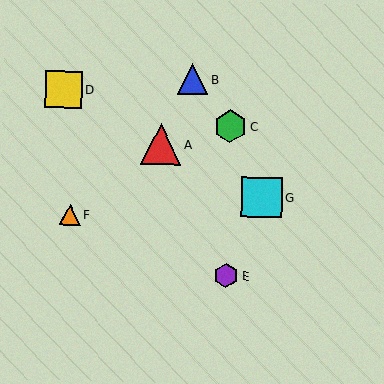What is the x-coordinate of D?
Object D is at x≈63.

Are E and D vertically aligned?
No, E is at x≈226 and D is at x≈63.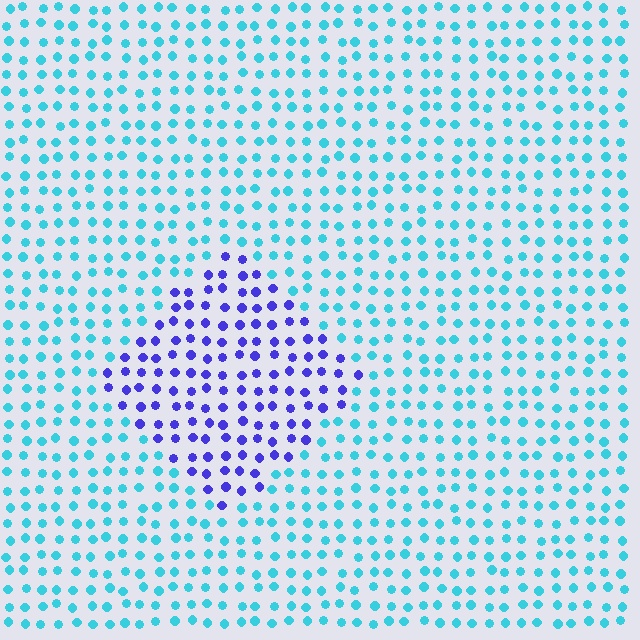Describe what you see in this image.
The image is filled with small cyan elements in a uniform arrangement. A diamond-shaped region is visible where the elements are tinted to a slightly different hue, forming a subtle color boundary.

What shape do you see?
I see a diamond.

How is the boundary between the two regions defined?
The boundary is defined purely by a slight shift in hue (about 60 degrees). Spacing, size, and orientation are identical on both sides.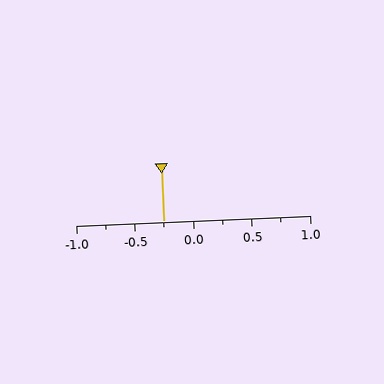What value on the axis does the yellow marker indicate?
The marker indicates approximately -0.25.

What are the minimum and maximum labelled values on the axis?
The axis runs from -1.0 to 1.0.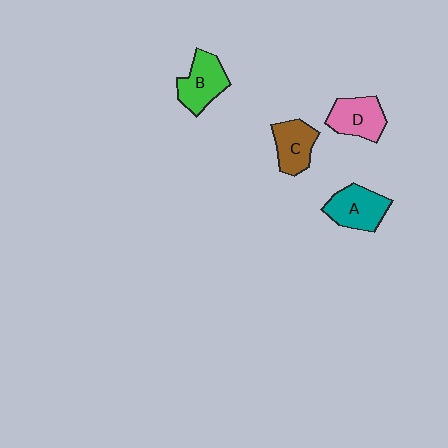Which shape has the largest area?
Shape A (teal).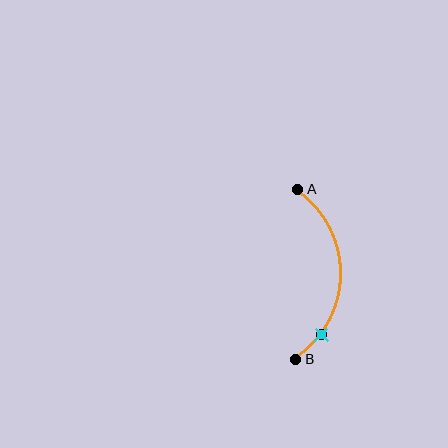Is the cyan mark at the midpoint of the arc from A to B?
No. The cyan mark lies on the arc but is closer to endpoint B. The arc midpoint would be at the point on the curve equidistant along the arc from both A and B.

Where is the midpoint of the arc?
The arc midpoint is the point on the curve farthest from the straight line joining A and B. It sits to the right of that line.